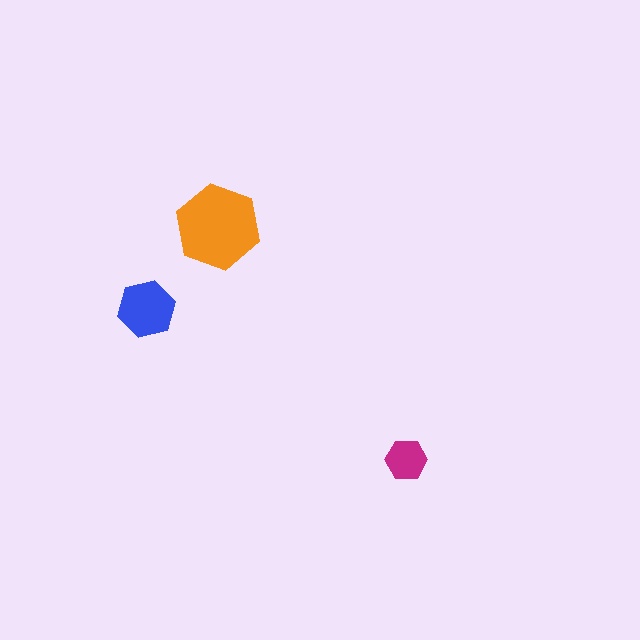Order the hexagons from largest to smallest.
the orange one, the blue one, the magenta one.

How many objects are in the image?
There are 3 objects in the image.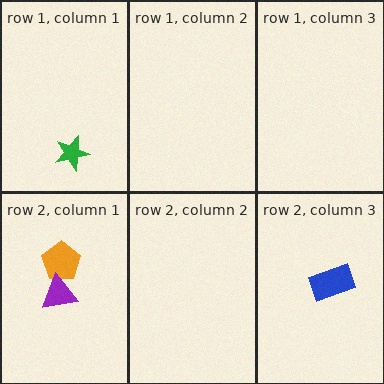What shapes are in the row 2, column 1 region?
The orange pentagon, the purple triangle.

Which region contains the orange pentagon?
The row 2, column 1 region.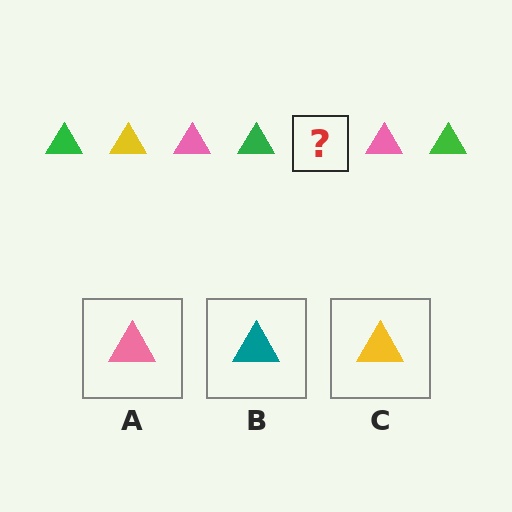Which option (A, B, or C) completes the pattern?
C.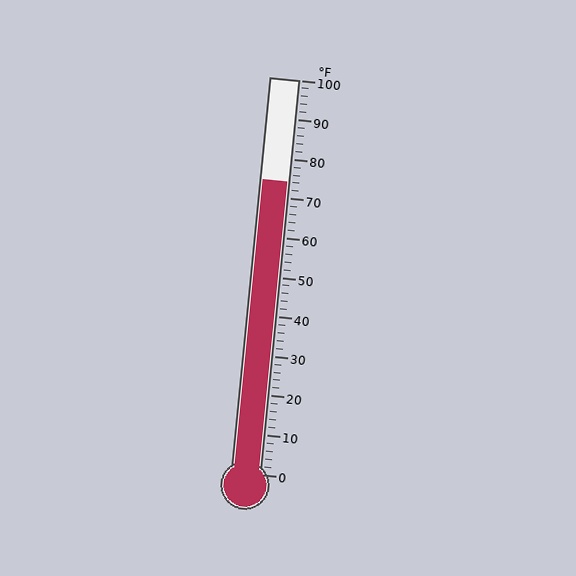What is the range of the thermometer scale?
The thermometer scale ranges from 0°F to 100°F.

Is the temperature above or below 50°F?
The temperature is above 50°F.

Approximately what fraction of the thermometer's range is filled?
The thermometer is filled to approximately 75% of its range.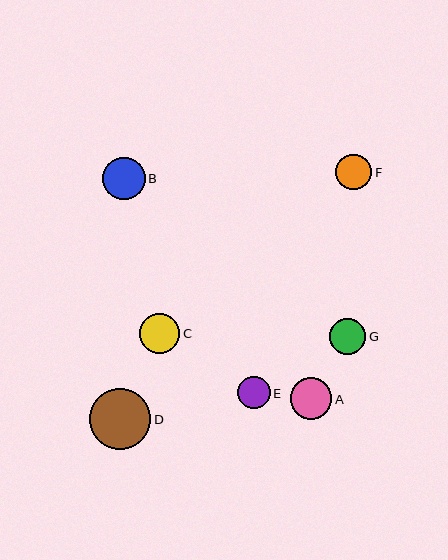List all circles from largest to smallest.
From largest to smallest: D, B, A, C, G, F, E.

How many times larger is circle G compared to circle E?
Circle G is approximately 1.1 times the size of circle E.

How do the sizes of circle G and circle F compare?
Circle G and circle F are approximately the same size.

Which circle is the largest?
Circle D is the largest with a size of approximately 61 pixels.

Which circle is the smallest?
Circle E is the smallest with a size of approximately 32 pixels.